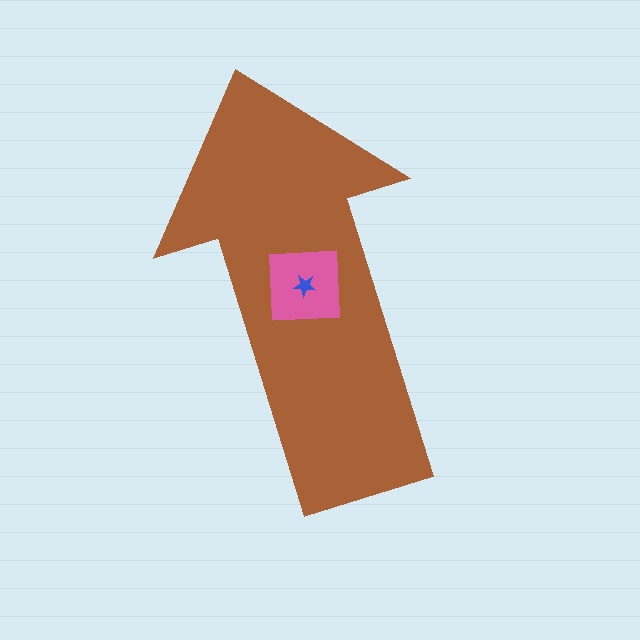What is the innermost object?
The blue star.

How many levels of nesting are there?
3.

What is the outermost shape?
The brown arrow.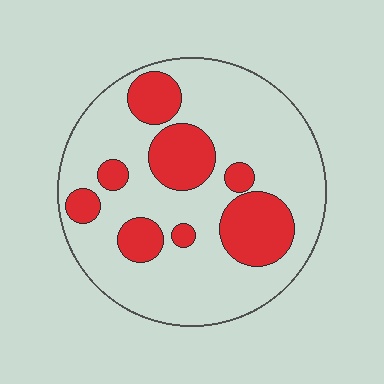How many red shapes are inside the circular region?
8.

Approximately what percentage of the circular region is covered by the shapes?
Approximately 25%.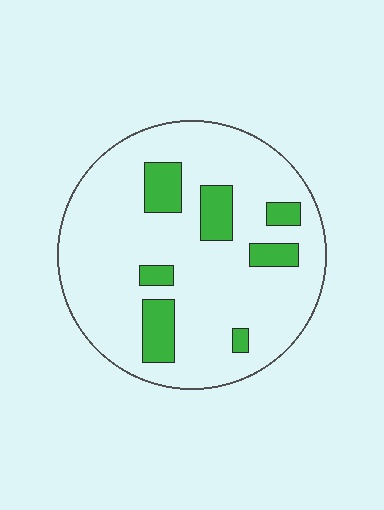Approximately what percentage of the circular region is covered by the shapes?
Approximately 15%.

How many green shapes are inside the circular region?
7.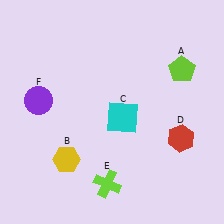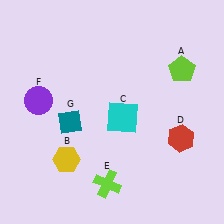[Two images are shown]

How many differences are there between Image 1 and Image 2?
There is 1 difference between the two images.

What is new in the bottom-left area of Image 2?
A teal diamond (G) was added in the bottom-left area of Image 2.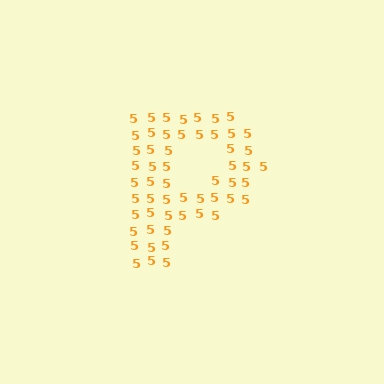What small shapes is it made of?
It is made of small digit 5's.